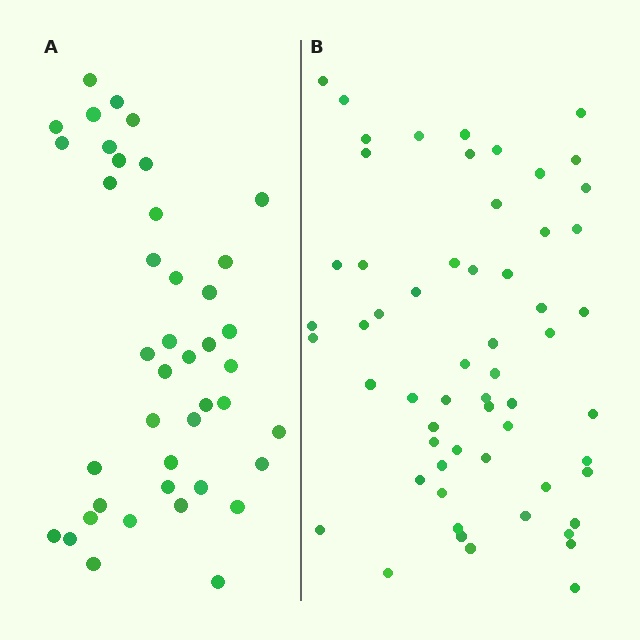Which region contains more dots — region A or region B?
Region B (the right region) has more dots.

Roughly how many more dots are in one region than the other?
Region B has approximately 15 more dots than region A.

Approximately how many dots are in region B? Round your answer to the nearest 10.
About 60 dots. (The exact count is 59, which rounds to 60.)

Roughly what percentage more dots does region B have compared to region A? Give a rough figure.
About 40% more.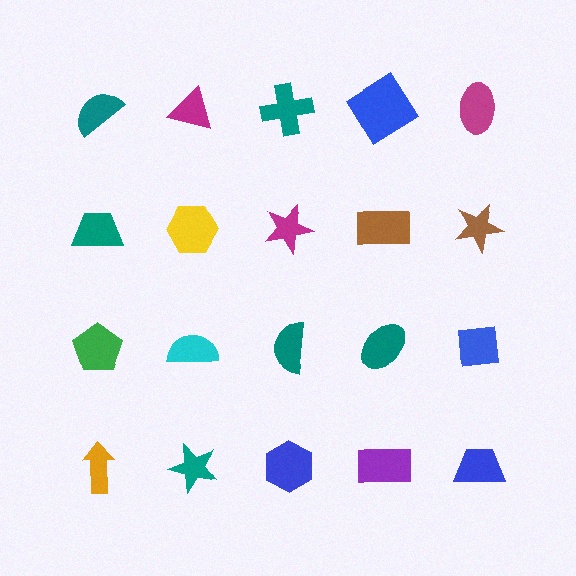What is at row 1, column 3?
A teal cross.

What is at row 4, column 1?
An orange arrow.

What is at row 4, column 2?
A teal star.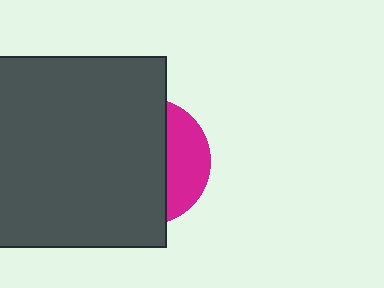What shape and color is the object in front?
The object in front is a dark gray square.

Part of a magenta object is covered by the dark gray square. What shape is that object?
It is a circle.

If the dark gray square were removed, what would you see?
You would see the complete magenta circle.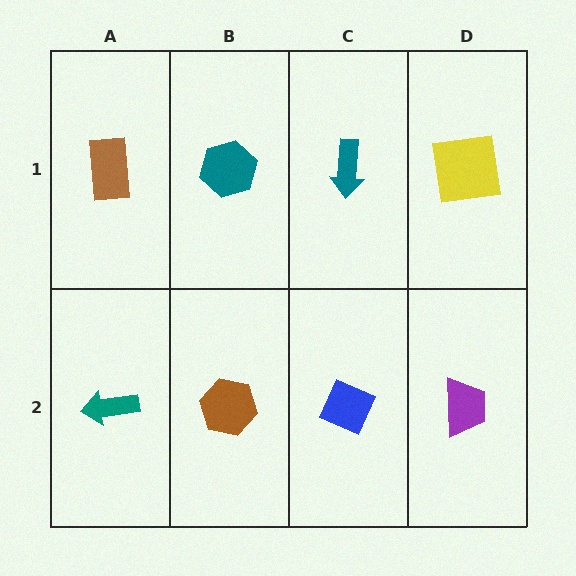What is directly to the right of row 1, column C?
A yellow square.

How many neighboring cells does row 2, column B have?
3.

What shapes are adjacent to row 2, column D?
A yellow square (row 1, column D), a blue diamond (row 2, column C).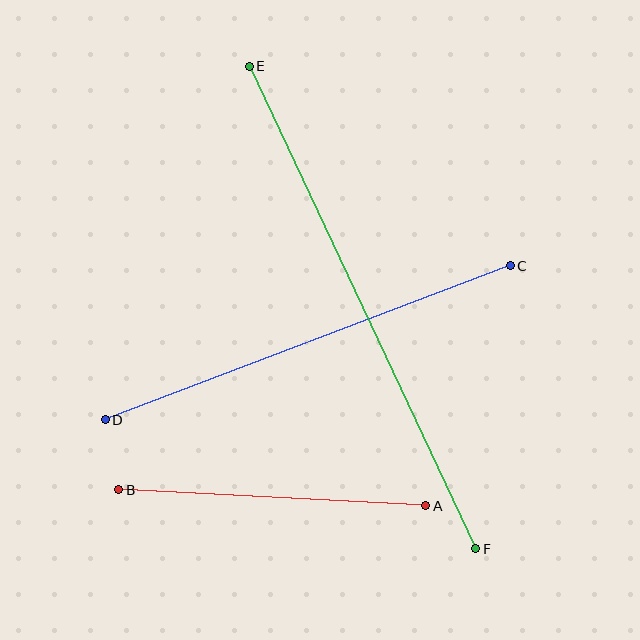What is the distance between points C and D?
The distance is approximately 433 pixels.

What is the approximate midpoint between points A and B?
The midpoint is at approximately (272, 498) pixels.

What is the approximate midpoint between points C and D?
The midpoint is at approximately (308, 343) pixels.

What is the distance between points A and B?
The distance is approximately 308 pixels.